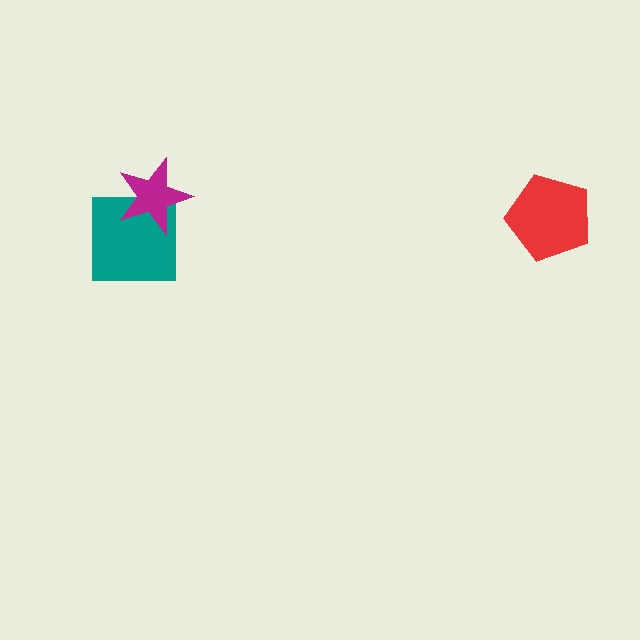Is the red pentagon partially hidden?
No, no other shape covers it.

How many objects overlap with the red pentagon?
0 objects overlap with the red pentagon.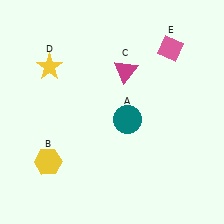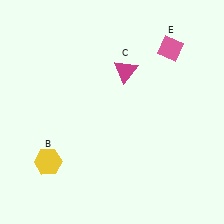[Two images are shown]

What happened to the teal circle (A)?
The teal circle (A) was removed in Image 2. It was in the bottom-right area of Image 1.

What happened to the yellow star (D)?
The yellow star (D) was removed in Image 2. It was in the top-left area of Image 1.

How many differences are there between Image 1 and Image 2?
There are 2 differences between the two images.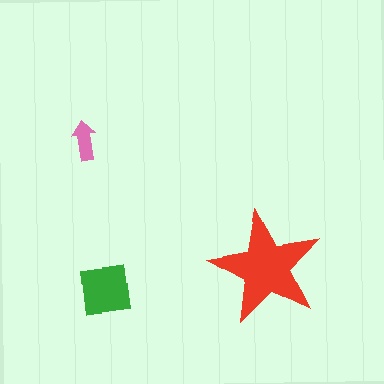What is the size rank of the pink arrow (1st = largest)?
3rd.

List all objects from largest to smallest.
The red star, the green square, the pink arrow.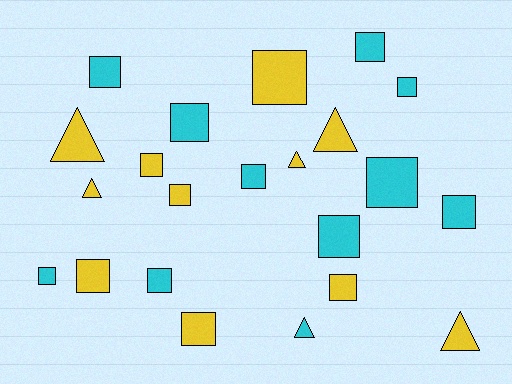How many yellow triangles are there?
There are 5 yellow triangles.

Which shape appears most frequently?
Square, with 16 objects.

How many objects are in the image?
There are 22 objects.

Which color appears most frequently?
Cyan, with 11 objects.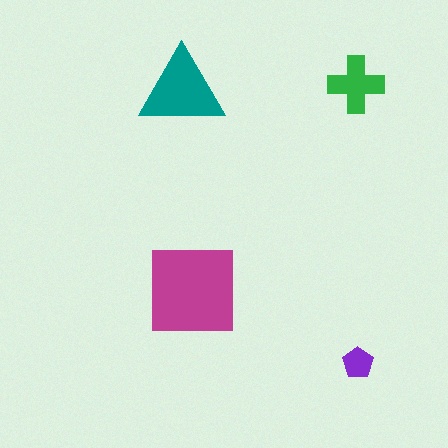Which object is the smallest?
The purple pentagon.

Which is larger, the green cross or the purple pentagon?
The green cross.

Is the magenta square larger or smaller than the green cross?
Larger.